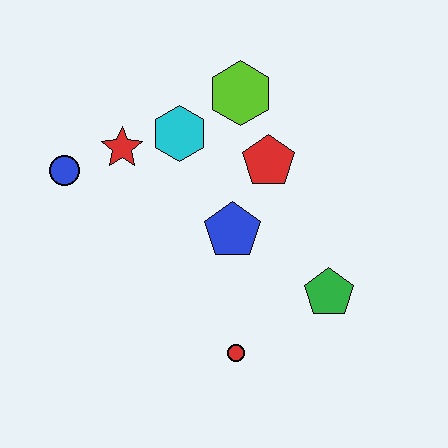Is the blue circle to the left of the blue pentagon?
Yes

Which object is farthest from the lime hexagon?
The red circle is farthest from the lime hexagon.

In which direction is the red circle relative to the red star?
The red circle is below the red star.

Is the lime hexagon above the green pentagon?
Yes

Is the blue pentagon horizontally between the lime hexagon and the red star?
Yes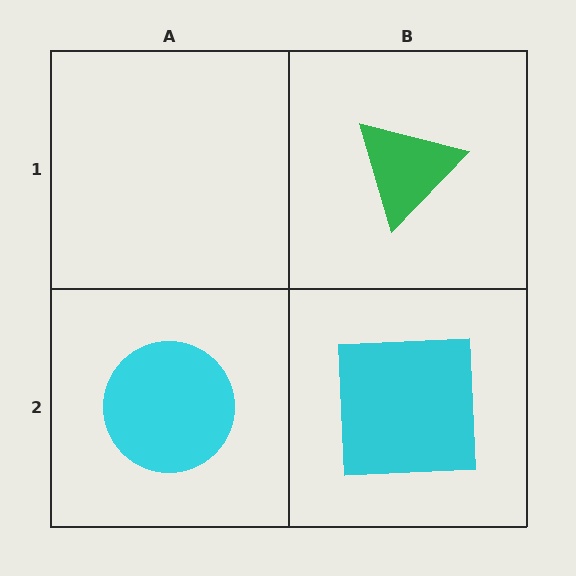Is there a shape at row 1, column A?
No, that cell is empty.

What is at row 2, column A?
A cyan circle.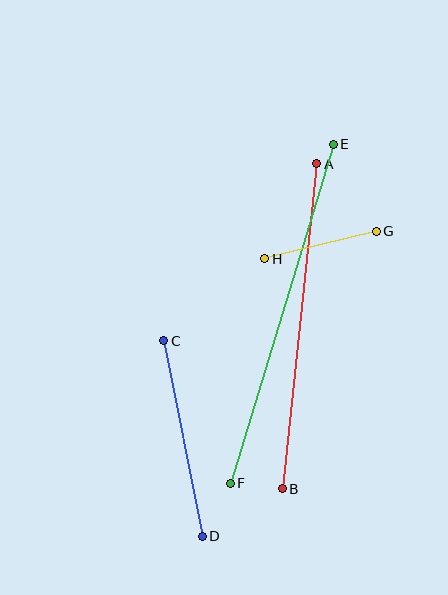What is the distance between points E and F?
The distance is approximately 354 pixels.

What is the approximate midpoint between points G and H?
The midpoint is at approximately (320, 245) pixels.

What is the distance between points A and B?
The distance is approximately 327 pixels.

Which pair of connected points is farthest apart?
Points E and F are farthest apart.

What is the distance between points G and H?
The distance is approximately 115 pixels.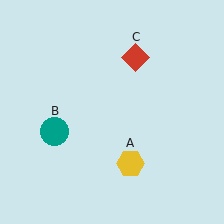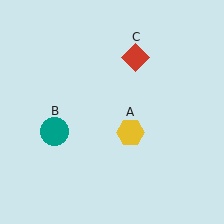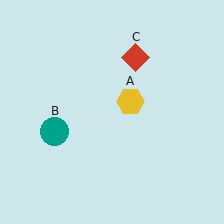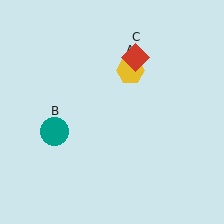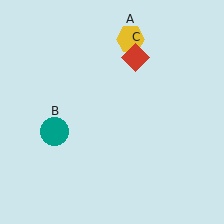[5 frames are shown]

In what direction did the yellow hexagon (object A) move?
The yellow hexagon (object A) moved up.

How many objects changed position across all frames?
1 object changed position: yellow hexagon (object A).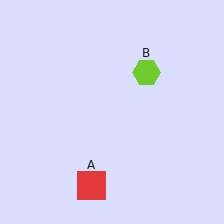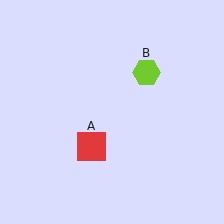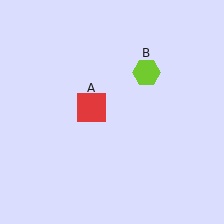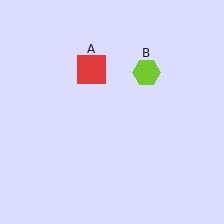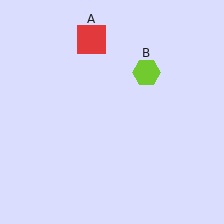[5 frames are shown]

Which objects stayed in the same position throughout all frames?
Lime hexagon (object B) remained stationary.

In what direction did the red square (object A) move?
The red square (object A) moved up.